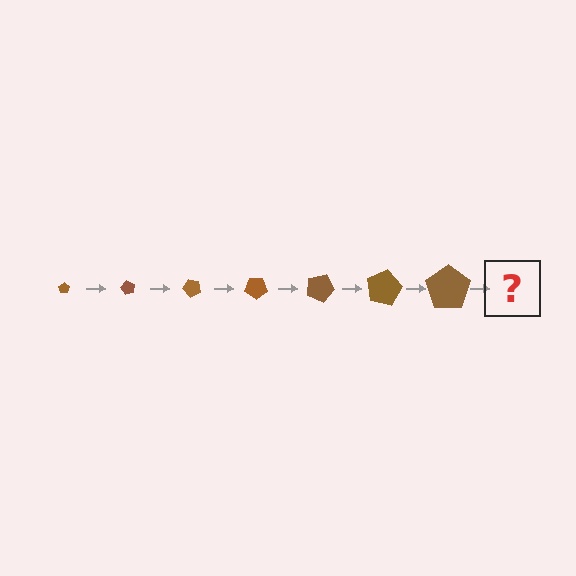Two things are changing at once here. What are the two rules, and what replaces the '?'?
The two rules are that the pentagon grows larger each step and it rotates 60 degrees each step. The '?' should be a pentagon, larger than the previous one and rotated 420 degrees from the start.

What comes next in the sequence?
The next element should be a pentagon, larger than the previous one and rotated 420 degrees from the start.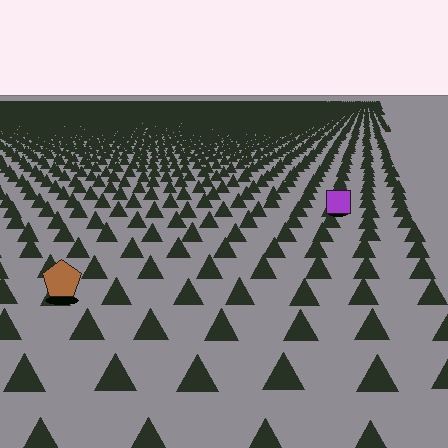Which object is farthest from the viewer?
The purple square is farthest from the viewer. It appears smaller and the ground texture around it is denser.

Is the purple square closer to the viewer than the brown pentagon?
No. The brown pentagon is closer — you can tell from the texture gradient: the ground texture is coarser near it.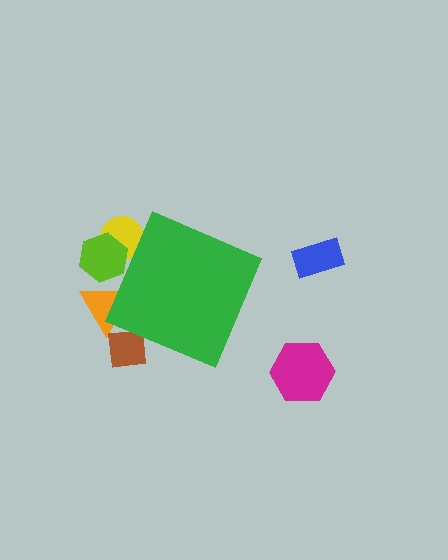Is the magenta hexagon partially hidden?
No, the magenta hexagon is fully visible.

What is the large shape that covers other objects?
A green diamond.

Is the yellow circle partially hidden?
Yes, the yellow circle is partially hidden behind the green diamond.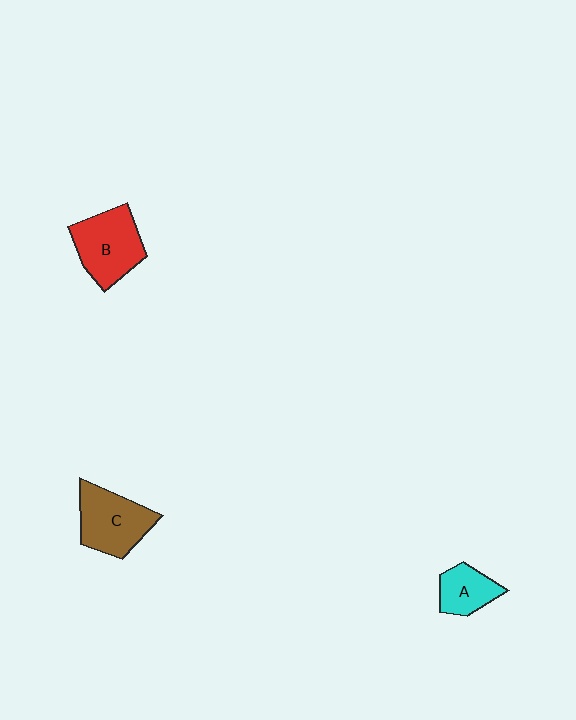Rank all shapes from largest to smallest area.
From largest to smallest: B (red), C (brown), A (cyan).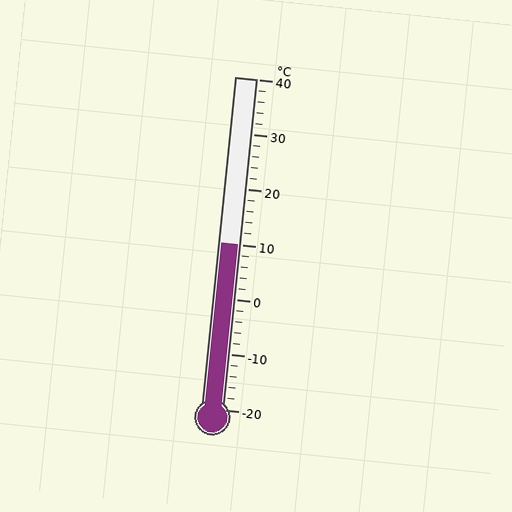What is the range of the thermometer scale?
The thermometer scale ranges from -20°C to 40°C.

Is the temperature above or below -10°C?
The temperature is above -10°C.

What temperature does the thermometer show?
The thermometer shows approximately 10°C.